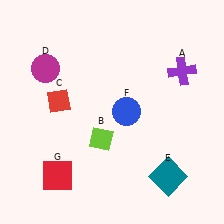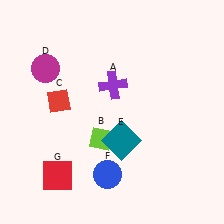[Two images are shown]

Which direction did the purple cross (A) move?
The purple cross (A) moved left.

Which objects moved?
The objects that moved are: the purple cross (A), the teal square (E), the blue circle (F).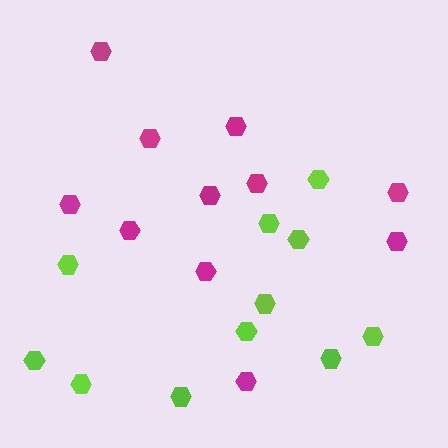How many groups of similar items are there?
There are 2 groups: one group of magenta hexagons (11) and one group of lime hexagons (11).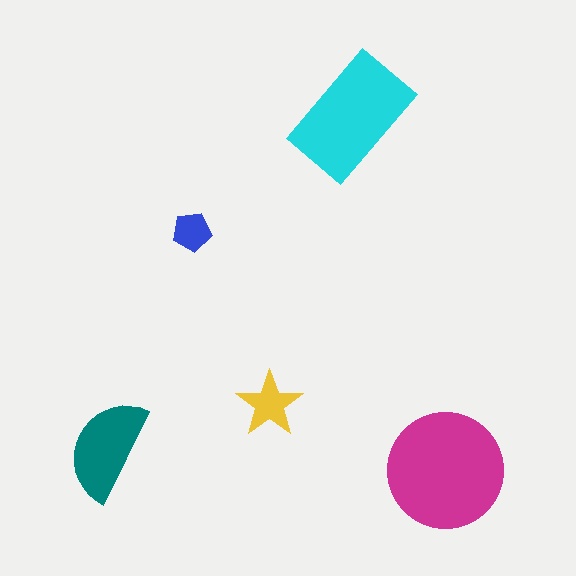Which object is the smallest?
The blue pentagon.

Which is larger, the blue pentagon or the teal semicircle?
The teal semicircle.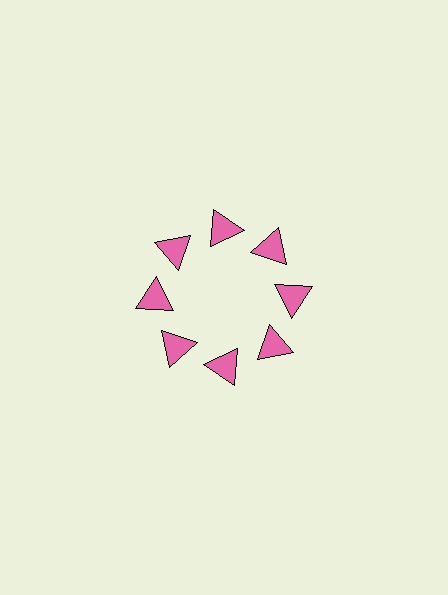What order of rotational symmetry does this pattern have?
This pattern has 8-fold rotational symmetry.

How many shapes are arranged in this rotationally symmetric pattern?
There are 8 shapes, arranged in 8 groups of 1.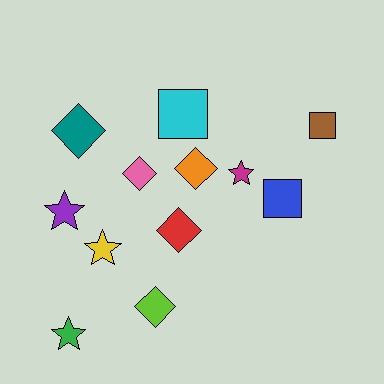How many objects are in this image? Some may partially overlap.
There are 12 objects.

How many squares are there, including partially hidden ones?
There are 3 squares.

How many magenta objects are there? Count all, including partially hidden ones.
There is 1 magenta object.